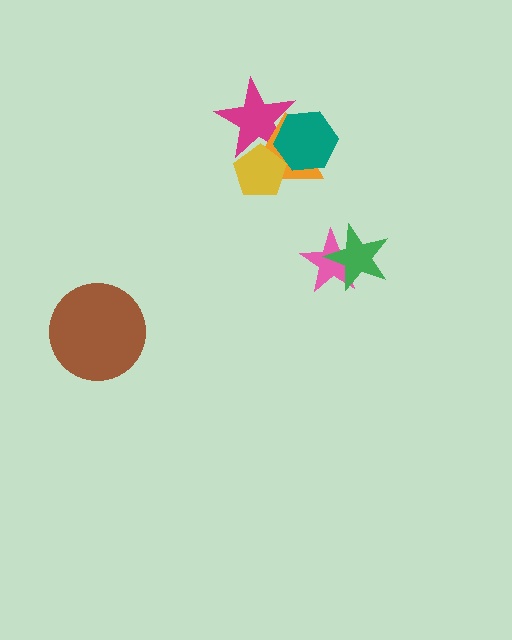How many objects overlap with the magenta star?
3 objects overlap with the magenta star.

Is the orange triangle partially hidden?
Yes, it is partially covered by another shape.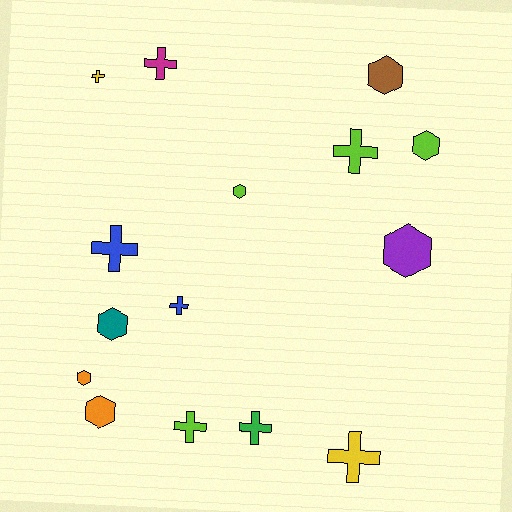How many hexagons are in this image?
There are 7 hexagons.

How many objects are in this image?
There are 15 objects.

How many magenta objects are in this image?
There is 1 magenta object.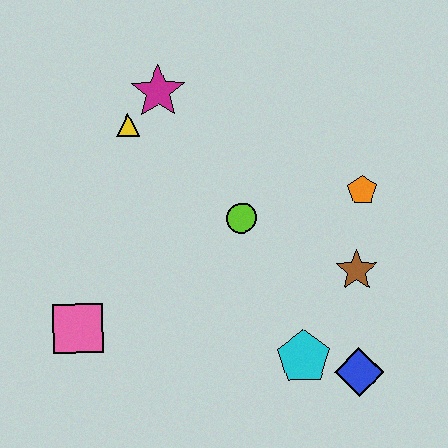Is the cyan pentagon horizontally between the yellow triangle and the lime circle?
No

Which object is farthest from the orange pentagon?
The pink square is farthest from the orange pentagon.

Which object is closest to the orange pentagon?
The brown star is closest to the orange pentagon.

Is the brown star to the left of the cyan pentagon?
No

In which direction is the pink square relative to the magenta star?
The pink square is below the magenta star.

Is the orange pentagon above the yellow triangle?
No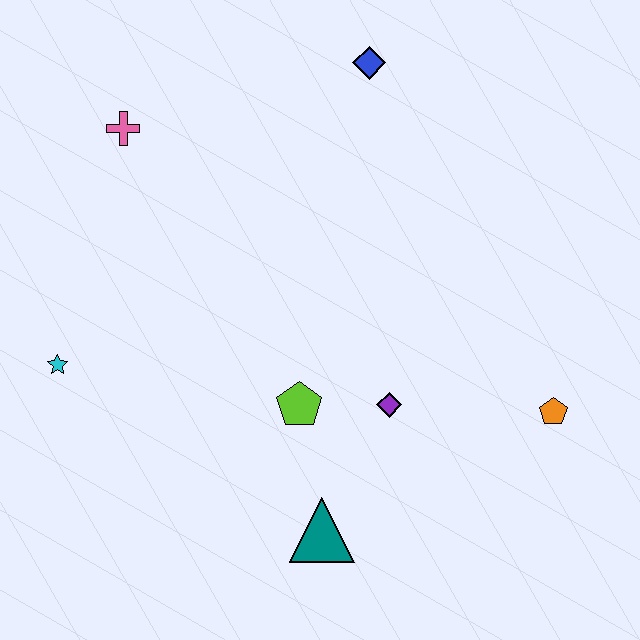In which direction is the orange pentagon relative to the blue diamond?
The orange pentagon is below the blue diamond.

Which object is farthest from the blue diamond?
The teal triangle is farthest from the blue diamond.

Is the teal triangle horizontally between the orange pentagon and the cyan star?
Yes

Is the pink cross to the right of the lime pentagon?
No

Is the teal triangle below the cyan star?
Yes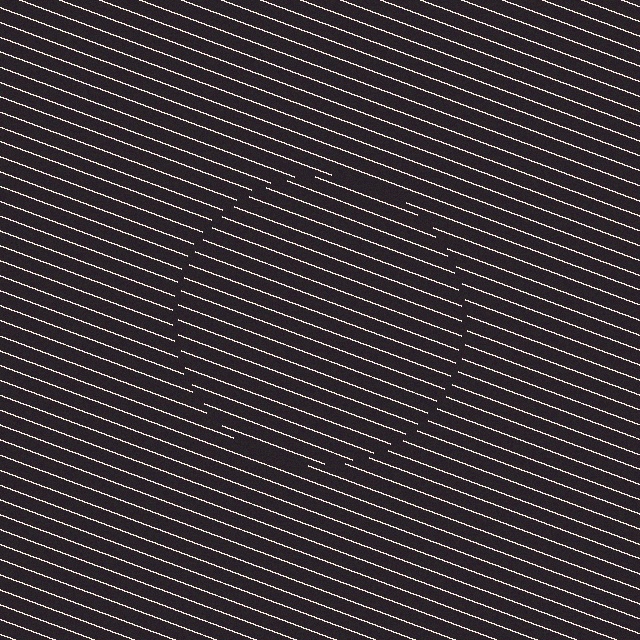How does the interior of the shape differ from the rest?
The interior of the shape contains the same grating, shifted by half a period — the contour is defined by the phase discontinuity where line-ends from the inner and outer gratings abut.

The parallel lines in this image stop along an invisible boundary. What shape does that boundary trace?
An illusory circle. The interior of the shape contains the same grating, shifted by half a period — the contour is defined by the phase discontinuity where line-ends from the inner and outer gratings abut.